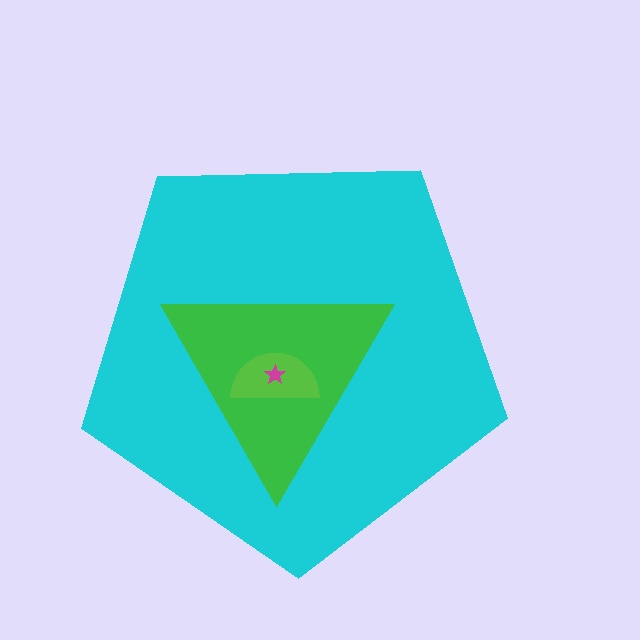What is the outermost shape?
The cyan pentagon.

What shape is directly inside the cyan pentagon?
The green triangle.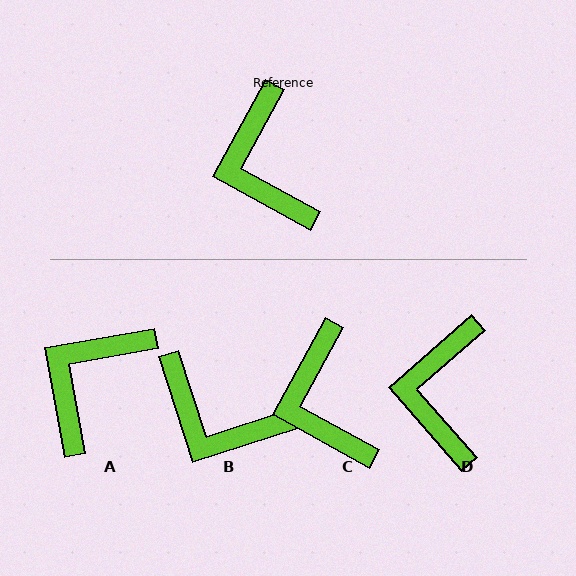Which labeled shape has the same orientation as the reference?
C.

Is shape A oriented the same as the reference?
No, it is off by about 51 degrees.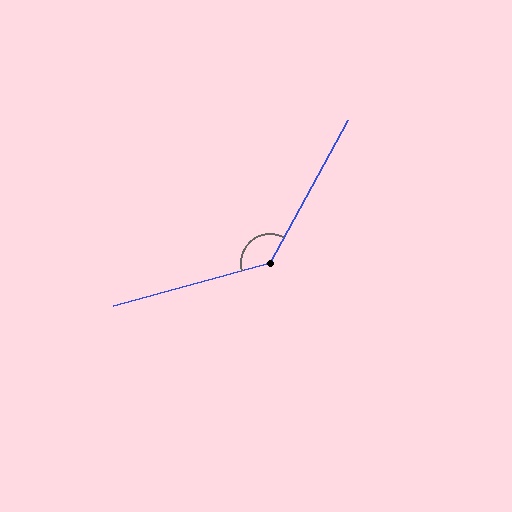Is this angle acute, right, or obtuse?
It is obtuse.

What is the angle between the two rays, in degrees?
Approximately 134 degrees.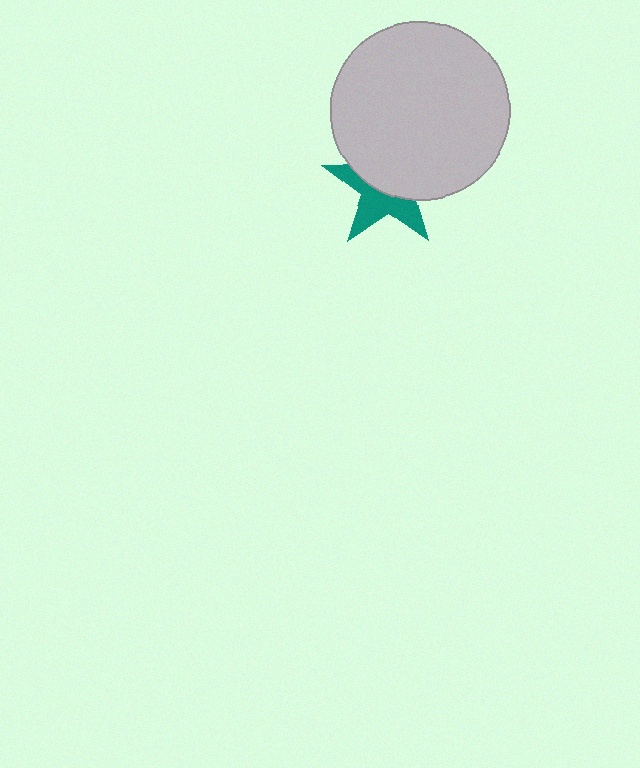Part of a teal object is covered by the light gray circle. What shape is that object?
It is a star.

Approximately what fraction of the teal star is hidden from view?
Roughly 54% of the teal star is hidden behind the light gray circle.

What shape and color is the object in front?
The object in front is a light gray circle.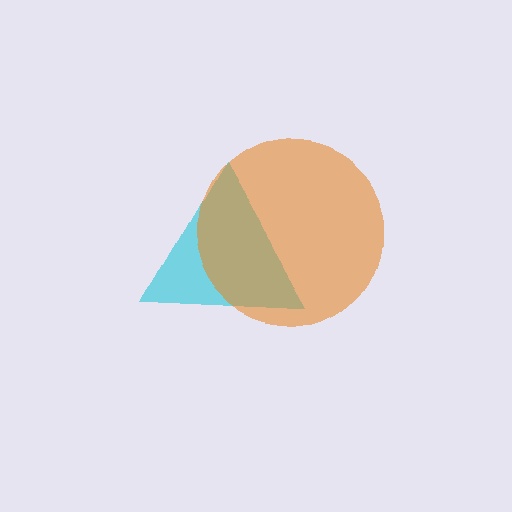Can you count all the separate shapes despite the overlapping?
Yes, there are 2 separate shapes.